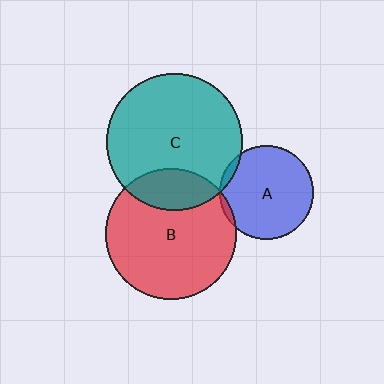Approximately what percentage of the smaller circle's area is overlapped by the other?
Approximately 5%.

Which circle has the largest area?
Circle C (teal).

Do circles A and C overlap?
Yes.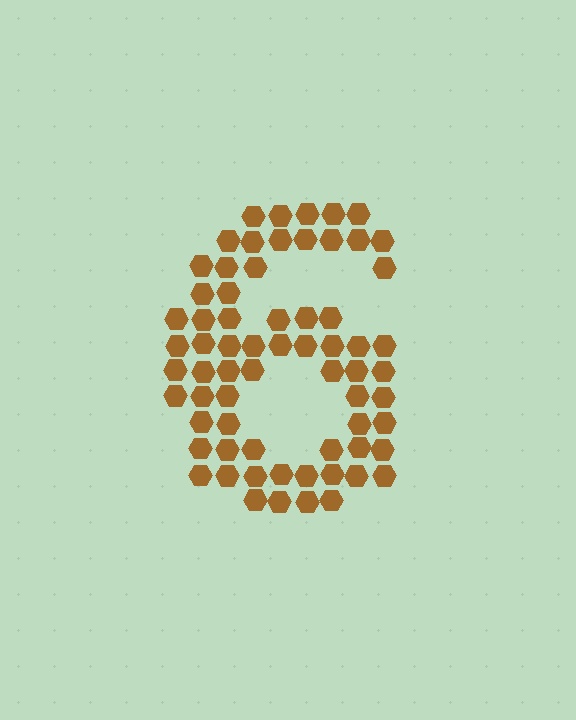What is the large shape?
The large shape is the digit 6.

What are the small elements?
The small elements are hexagons.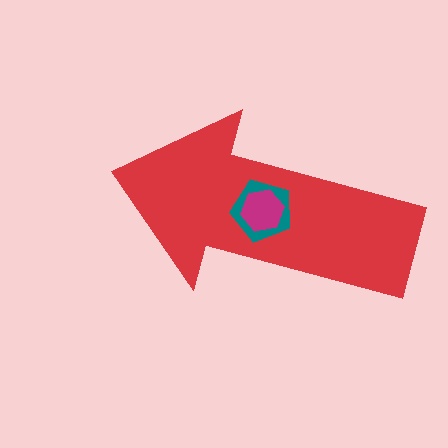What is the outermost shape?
The red arrow.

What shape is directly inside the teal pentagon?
The magenta hexagon.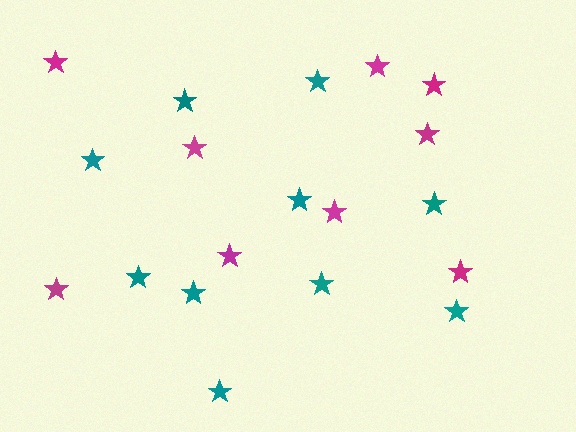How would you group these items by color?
There are 2 groups: one group of teal stars (10) and one group of magenta stars (9).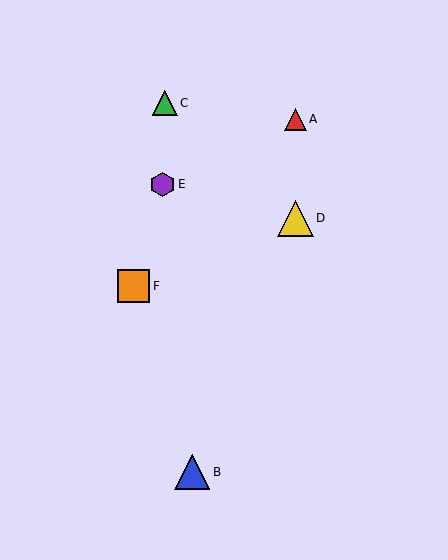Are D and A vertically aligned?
Yes, both are at x≈295.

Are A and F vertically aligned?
No, A is at x≈295 and F is at x≈133.